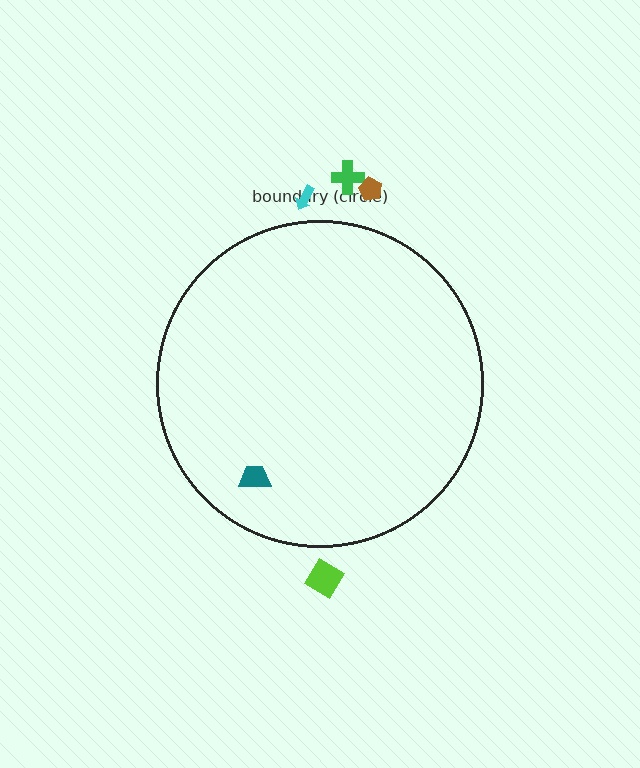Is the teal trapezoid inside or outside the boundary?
Inside.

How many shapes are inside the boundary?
1 inside, 4 outside.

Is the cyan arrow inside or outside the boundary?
Outside.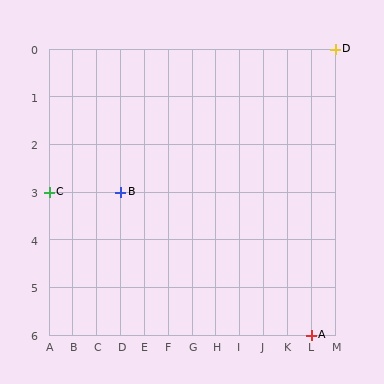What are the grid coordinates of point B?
Point B is at grid coordinates (D, 3).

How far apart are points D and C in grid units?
Points D and C are 12 columns and 3 rows apart (about 12.4 grid units diagonally).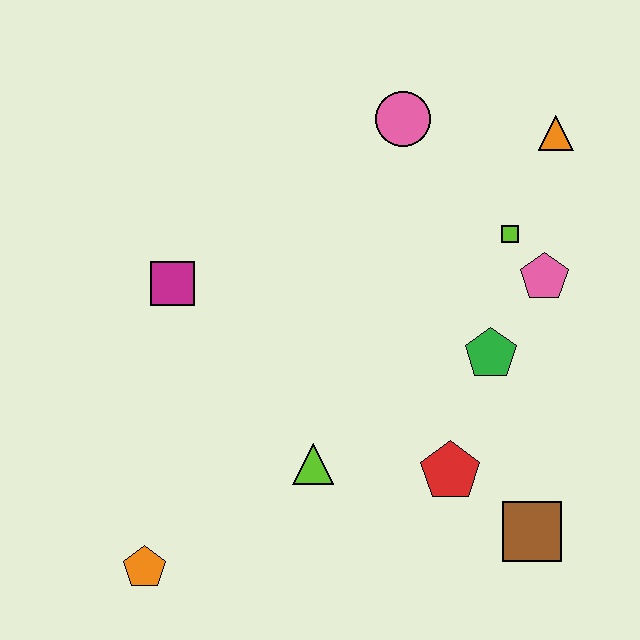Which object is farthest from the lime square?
The orange pentagon is farthest from the lime square.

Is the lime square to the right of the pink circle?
Yes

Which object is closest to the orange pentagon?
The lime triangle is closest to the orange pentagon.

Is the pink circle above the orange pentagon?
Yes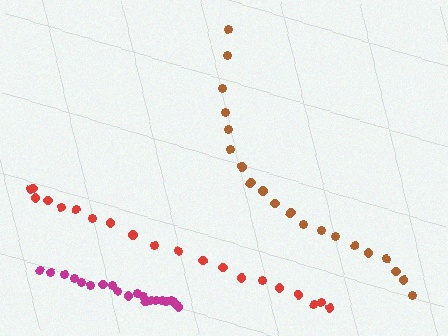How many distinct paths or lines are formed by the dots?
There are 3 distinct paths.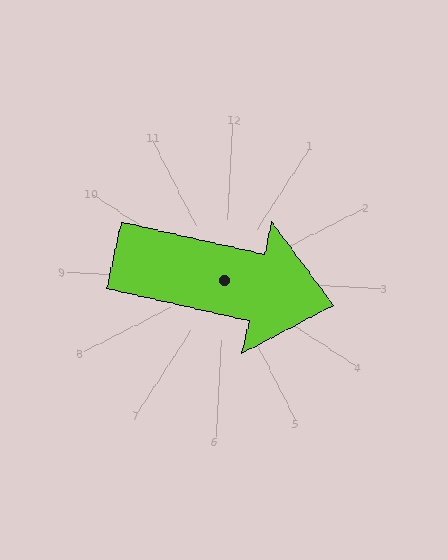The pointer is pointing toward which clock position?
Roughly 3 o'clock.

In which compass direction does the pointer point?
East.